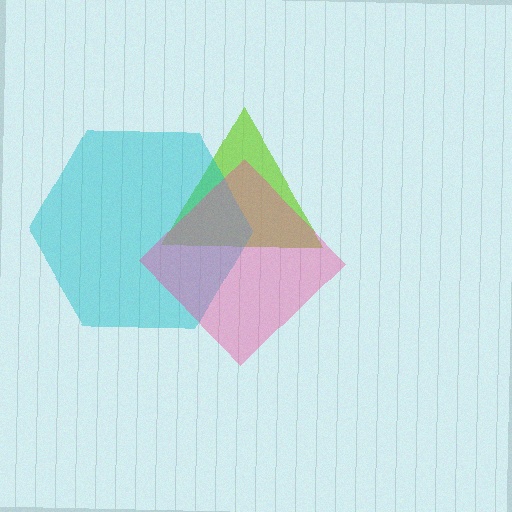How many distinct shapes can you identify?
There are 3 distinct shapes: a lime triangle, a cyan hexagon, a pink diamond.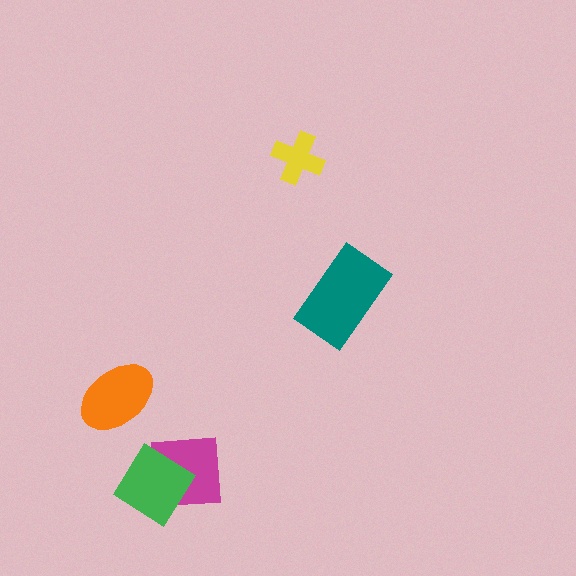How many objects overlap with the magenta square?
1 object overlaps with the magenta square.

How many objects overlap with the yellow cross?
0 objects overlap with the yellow cross.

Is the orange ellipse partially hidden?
No, no other shape covers it.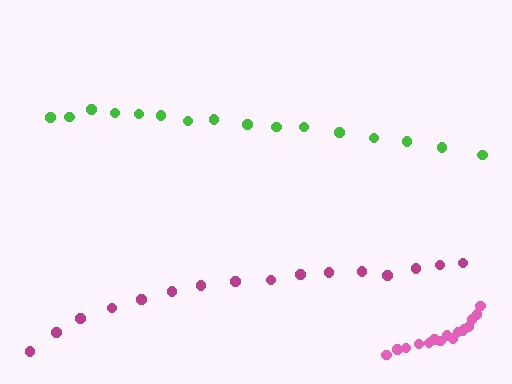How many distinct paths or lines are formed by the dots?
There are 3 distinct paths.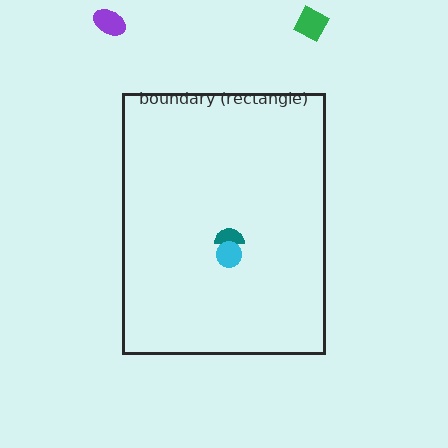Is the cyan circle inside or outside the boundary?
Inside.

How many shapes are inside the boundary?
2 inside, 2 outside.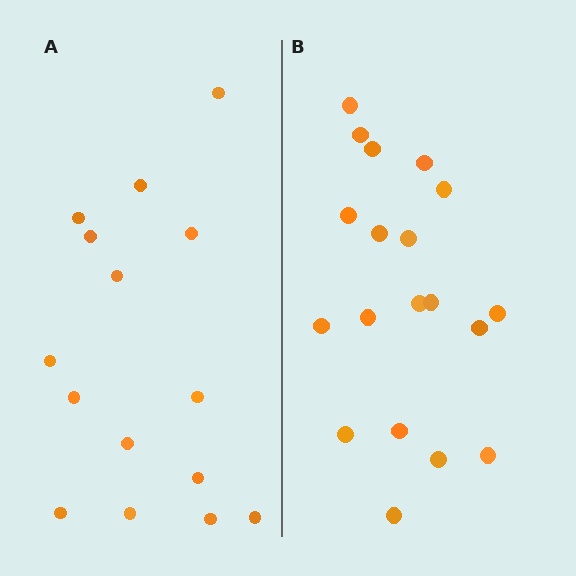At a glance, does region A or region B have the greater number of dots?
Region B (the right region) has more dots.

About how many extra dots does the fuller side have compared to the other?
Region B has about 4 more dots than region A.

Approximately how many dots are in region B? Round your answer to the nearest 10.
About 20 dots. (The exact count is 19, which rounds to 20.)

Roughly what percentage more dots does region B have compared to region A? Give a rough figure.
About 25% more.